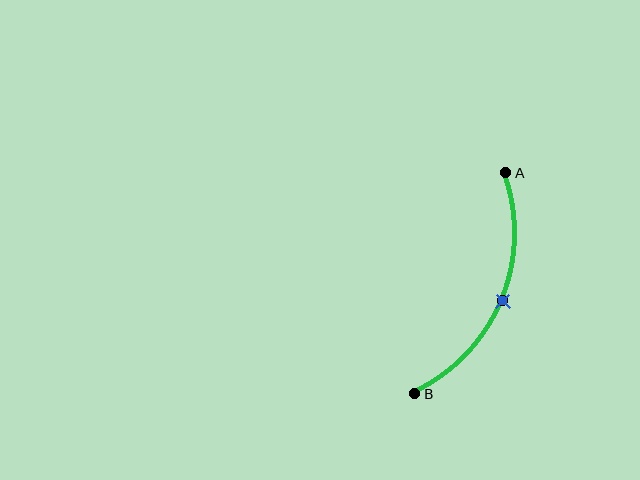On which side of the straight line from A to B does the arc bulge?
The arc bulges to the right of the straight line connecting A and B.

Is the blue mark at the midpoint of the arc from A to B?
Yes. The blue mark lies on the arc at equal arc-length from both A and B — it is the arc midpoint.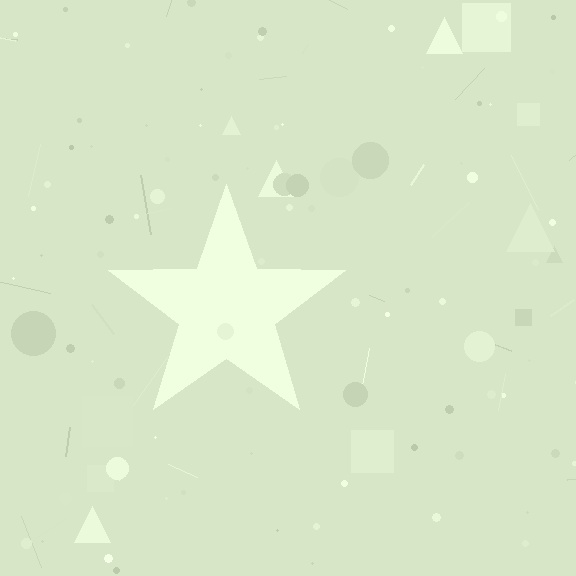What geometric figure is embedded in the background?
A star is embedded in the background.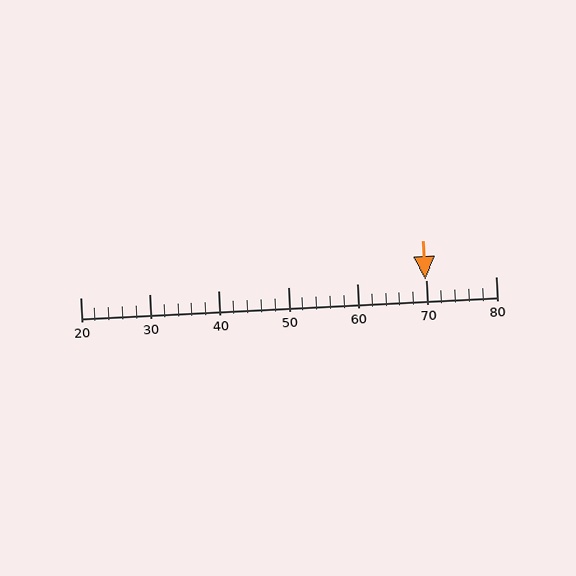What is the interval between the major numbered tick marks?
The major tick marks are spaced 10 units apart.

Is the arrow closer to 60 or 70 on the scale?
The arrow is closer to 70.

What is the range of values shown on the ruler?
The ruler shows values from 20 to 80.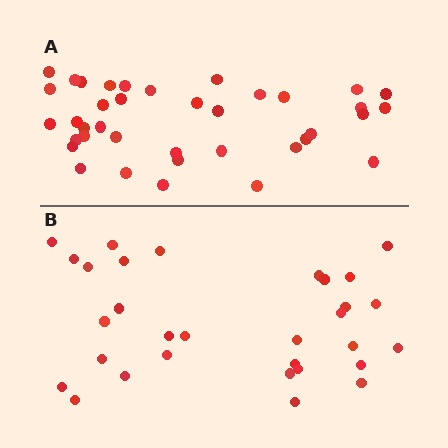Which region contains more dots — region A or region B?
Region A (the top region) has more dots.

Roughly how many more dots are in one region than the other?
Region A has roughly 8 or so more dots than region B.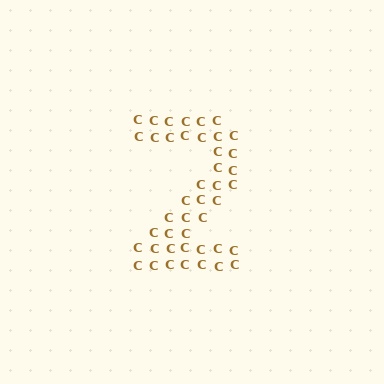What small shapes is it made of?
It is made of small letter C's.